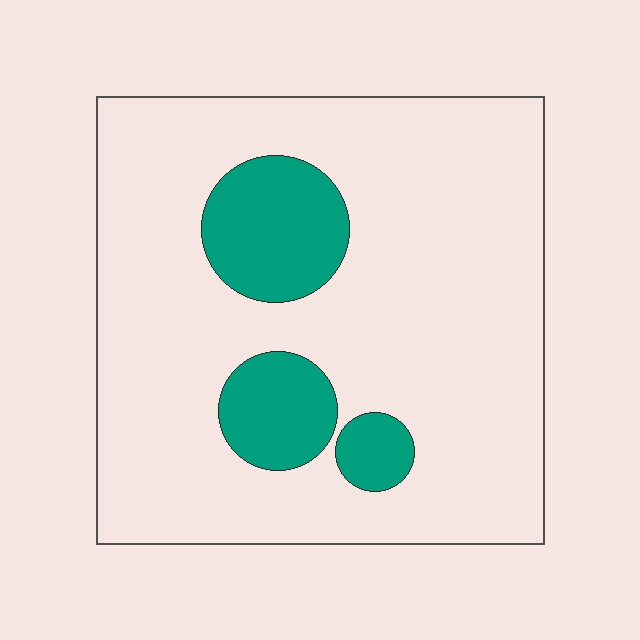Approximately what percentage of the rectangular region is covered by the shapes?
Approximately 15%.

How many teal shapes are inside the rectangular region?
3.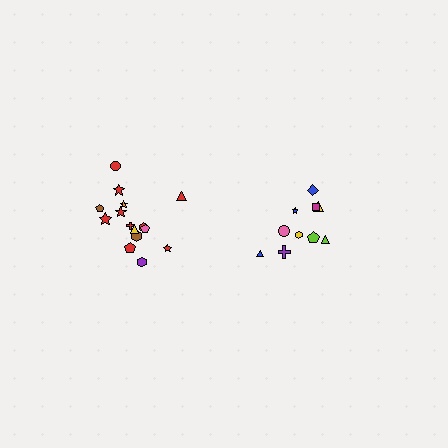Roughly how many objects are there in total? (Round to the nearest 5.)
Roughly 25 objects in total.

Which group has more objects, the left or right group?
The left group.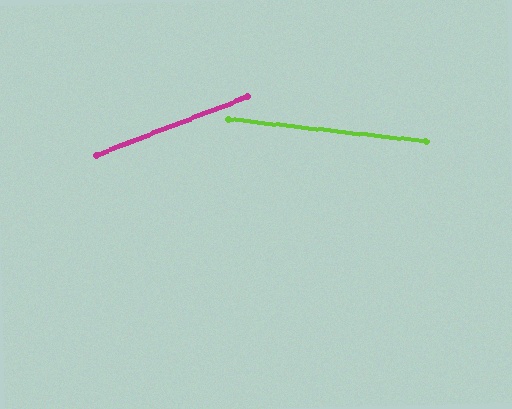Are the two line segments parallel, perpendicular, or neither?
Neither parallel nor perpendicular — they differ by about 28°.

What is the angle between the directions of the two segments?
Approximately 28 degrees.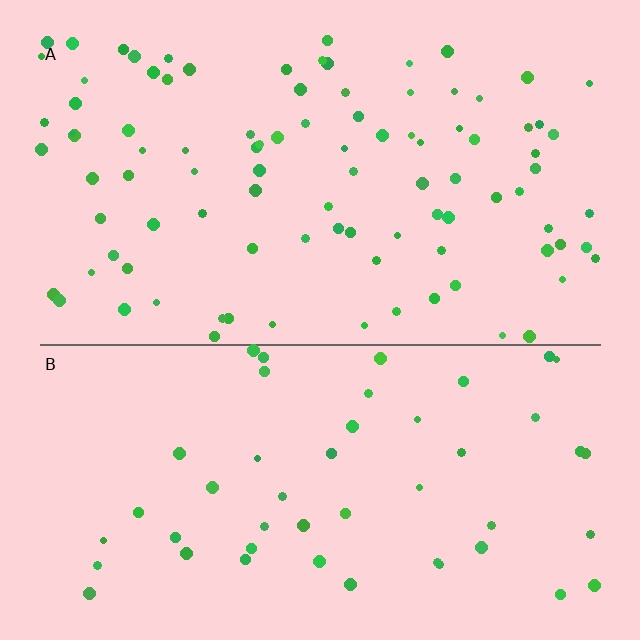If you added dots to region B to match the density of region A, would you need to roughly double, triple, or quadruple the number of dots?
Approximately double.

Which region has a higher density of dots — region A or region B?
A (the top).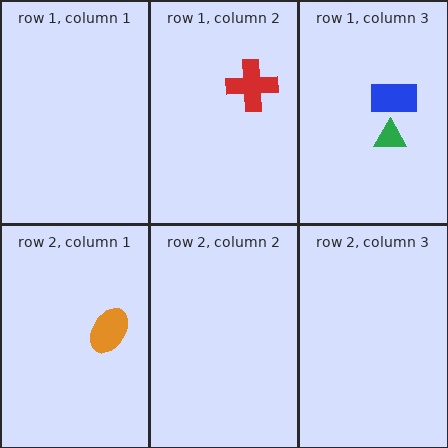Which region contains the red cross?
The row 1, column 2 region.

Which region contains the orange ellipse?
The row 2, column 1 region.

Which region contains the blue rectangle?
The row 1, column 3 region.